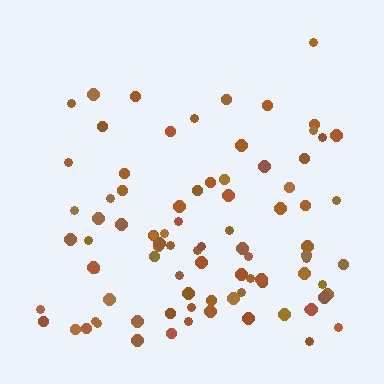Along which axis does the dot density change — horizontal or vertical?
Vertical.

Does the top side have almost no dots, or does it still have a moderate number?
Still a moderate number, just noticeably fewer than the bottom.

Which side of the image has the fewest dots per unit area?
The top.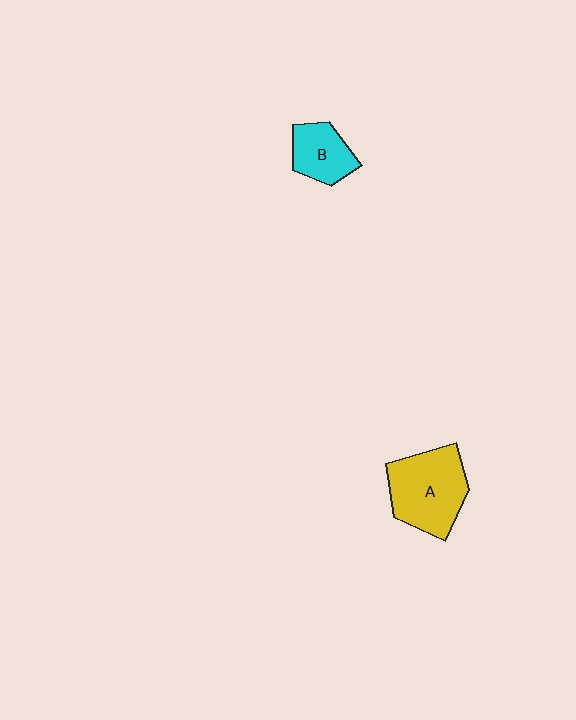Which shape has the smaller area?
Shape B (cyan).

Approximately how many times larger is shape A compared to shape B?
Approximately 1.8 times.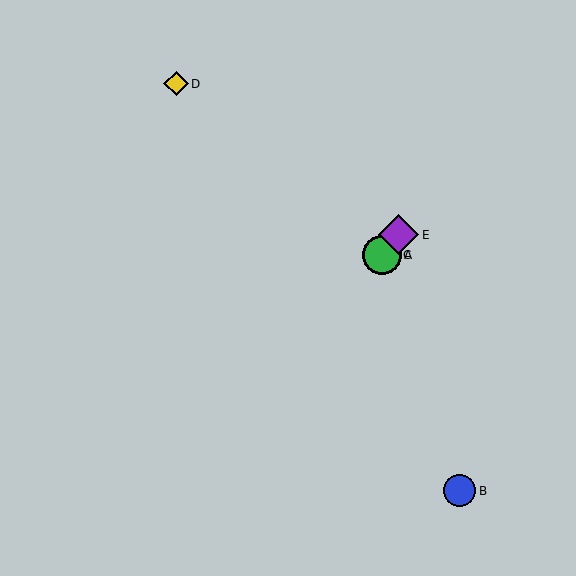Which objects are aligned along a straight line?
Objects A, C, E are aligned along a straight line.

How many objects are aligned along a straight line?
3 objects (A, C, E) are aligned along a straight line.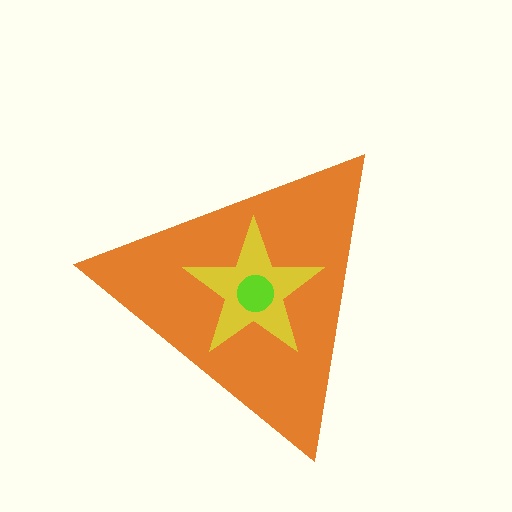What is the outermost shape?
The orange triangle.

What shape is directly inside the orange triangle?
The yellow star.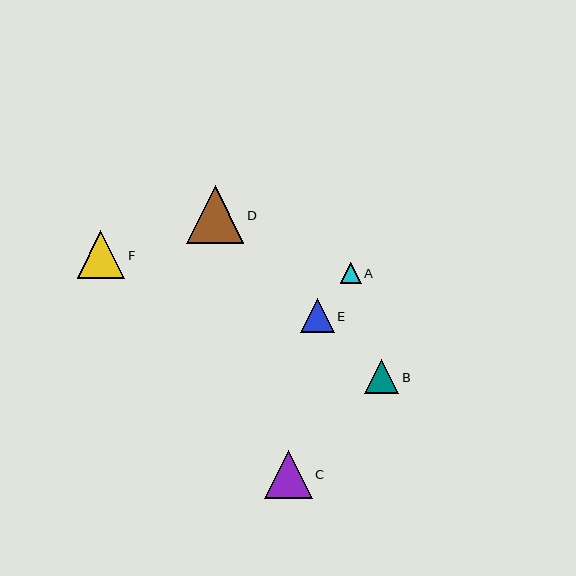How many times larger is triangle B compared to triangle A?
Triangle B is approximately 1.7 times the size of triangle A.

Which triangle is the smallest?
Triangle A is the smallest with a size of approximately 20 pixels.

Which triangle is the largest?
Triangle D is the largest with a size of approximately 58 pixels.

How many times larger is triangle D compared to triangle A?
Triangle D is approximately 2.8 times the size of triangle A.